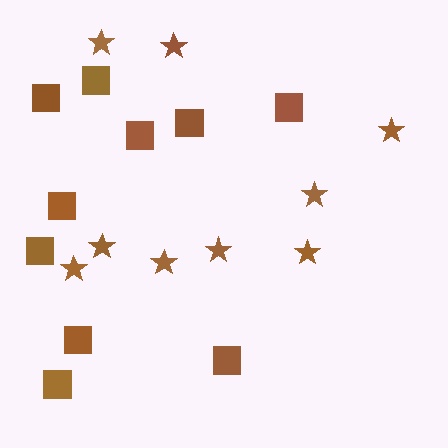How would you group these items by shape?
There are 2 groups: one group of stars (9) and one group of squares (10).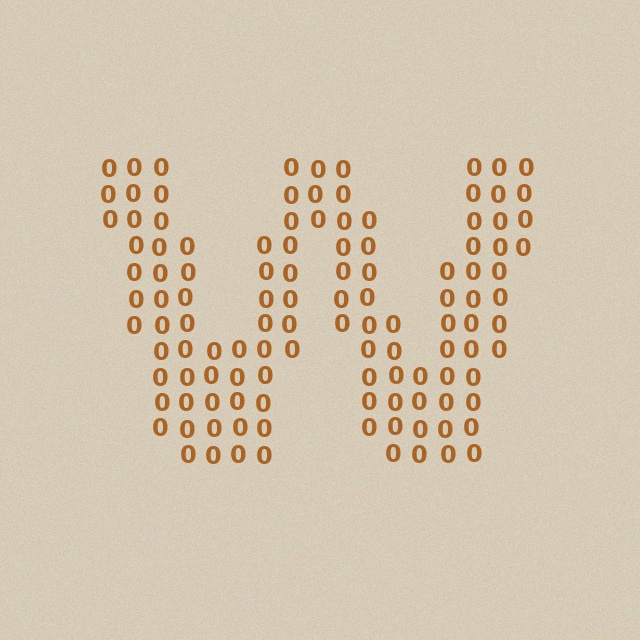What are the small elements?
The small elements are digit 0's.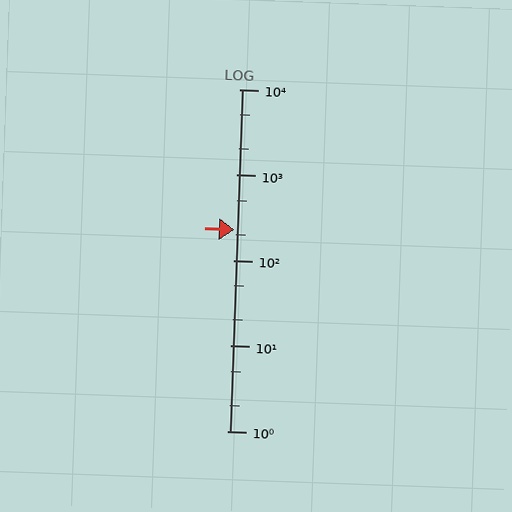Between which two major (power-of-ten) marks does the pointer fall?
The pointer is between 100 and 1000.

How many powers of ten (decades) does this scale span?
The scale spans 4 decades, from 1 to 10000.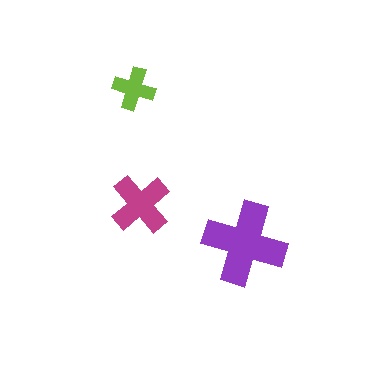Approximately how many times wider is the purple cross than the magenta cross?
About 1.5 times wider.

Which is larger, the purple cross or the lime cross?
The purple one.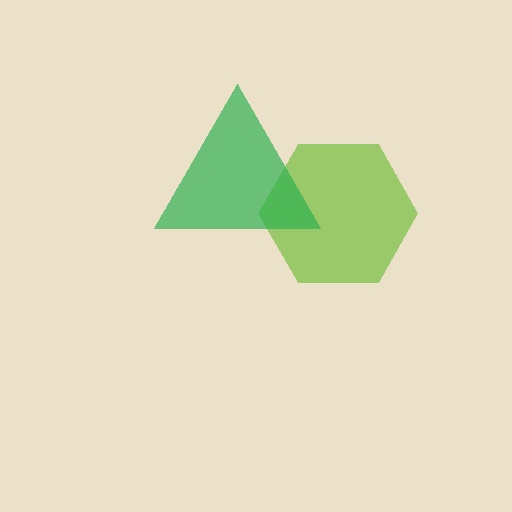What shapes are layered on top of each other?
The layered shapes are: a lime hexagon, a green triangle.